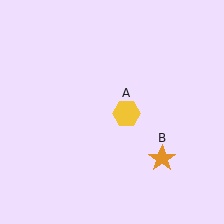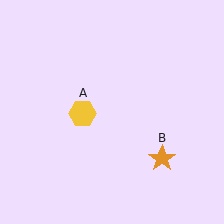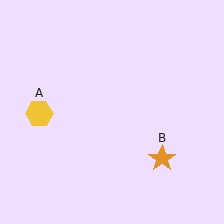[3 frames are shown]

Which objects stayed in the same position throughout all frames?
Orange star (object B) remained stationary.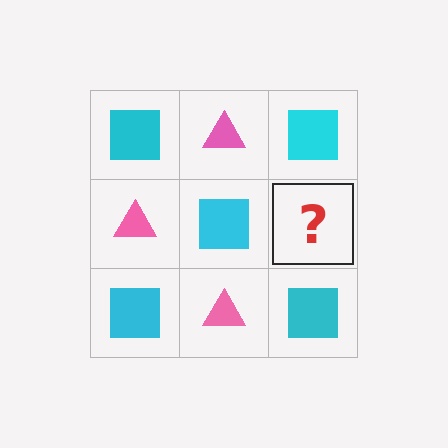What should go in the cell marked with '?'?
The missing cell should contain a pink triangle.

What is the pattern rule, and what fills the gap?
The rule is that it alternates cyan square and pink triangle in a checkerboard pattern. The gap should be filled with a pink triangle.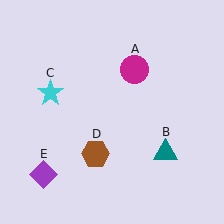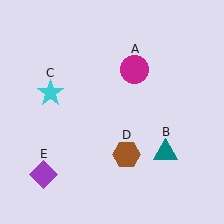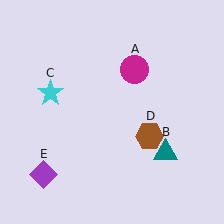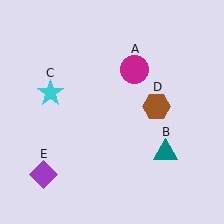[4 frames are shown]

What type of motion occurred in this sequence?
The brown hexagon (object D) rotated counterclockwise around the center of the scene.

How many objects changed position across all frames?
1 object changed position: brown hexagon (object D).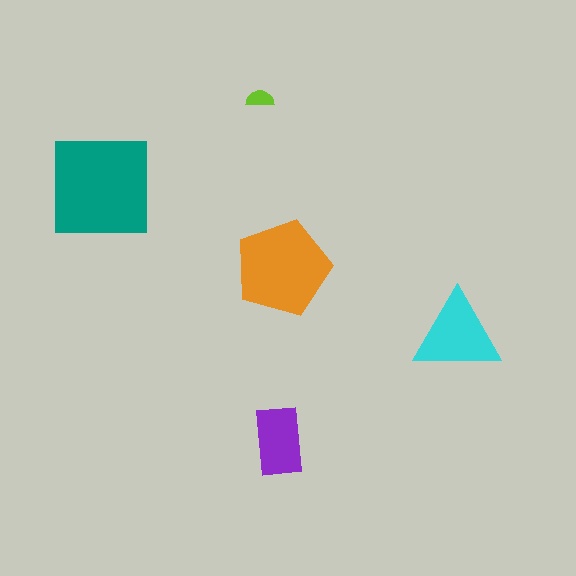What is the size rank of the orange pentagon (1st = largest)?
2nd.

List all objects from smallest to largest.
The lime semicircle, the purple rectangle, the cyan triangle, the orange pentagon, the teal square.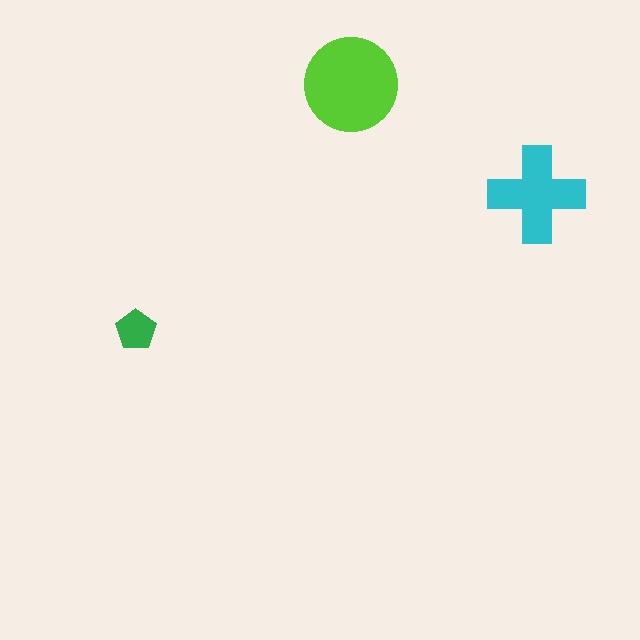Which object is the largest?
The lime circle.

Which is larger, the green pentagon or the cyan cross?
The cyan cross.